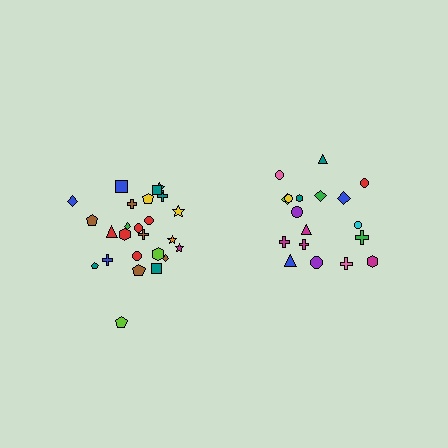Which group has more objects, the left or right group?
The left group.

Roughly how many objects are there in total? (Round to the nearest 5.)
Roughly 45 objects in total.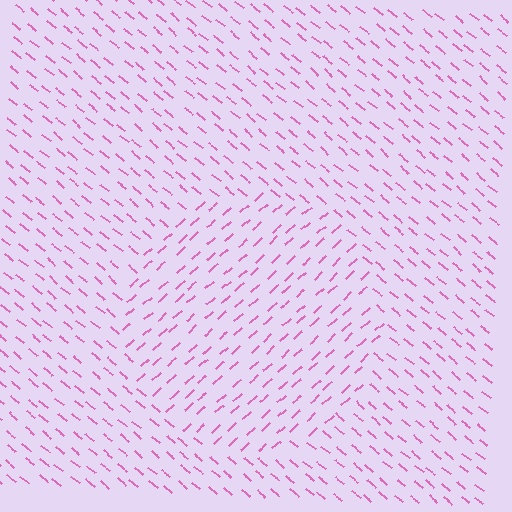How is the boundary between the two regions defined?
The boundary is defined purely by a change in line orientation (approximately 81 degrees difference). All lines are the same color and thickness.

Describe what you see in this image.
The image is filled with small pink line segments. A circle region in the image has lines oriented differently from the surrounding lines, creating a visible texture boundary.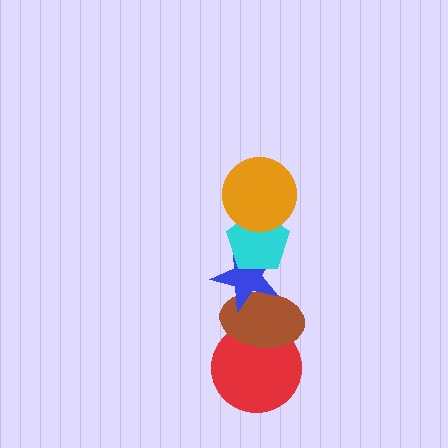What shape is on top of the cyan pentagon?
The orange circle is on top of the cyan pentagon.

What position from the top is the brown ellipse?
The brown ellipse is 4th from the top.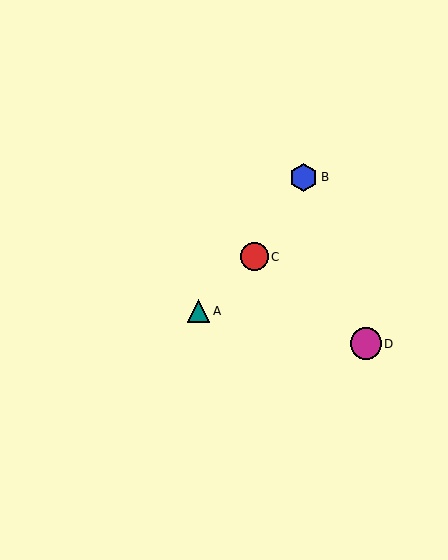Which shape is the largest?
The magenta circle (labeled D) is the largest.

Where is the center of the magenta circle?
The center of the magenta circle is at (366, 344).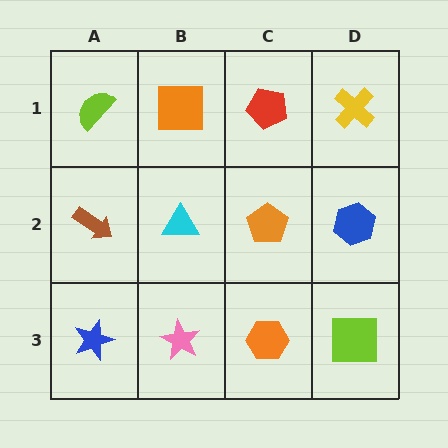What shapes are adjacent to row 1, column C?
An orange pentagon (row 2, column C), an orange square (row 1, column B), a yellow cross (row 1, column D).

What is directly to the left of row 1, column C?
An orange square.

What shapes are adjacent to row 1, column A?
A brown arrow (row 2, column A), an orange square (row 1, column B).